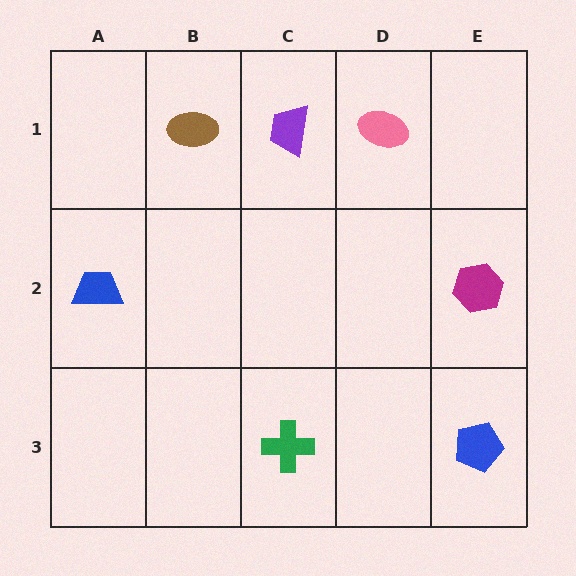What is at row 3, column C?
A green cross.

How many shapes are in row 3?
2 shapes.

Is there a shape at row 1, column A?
No, that cell is empty.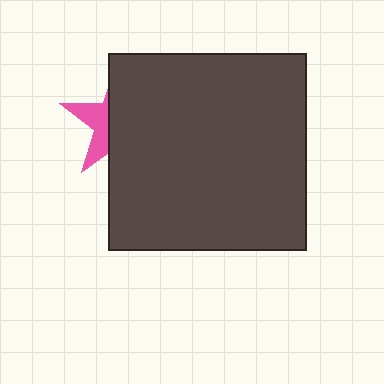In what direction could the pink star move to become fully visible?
The pink star could move left. That would shift it out from behind the dark gray square entirely.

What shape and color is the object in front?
The object in front is a dark gray square.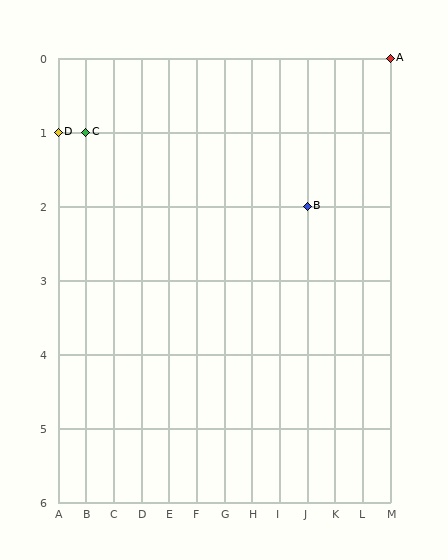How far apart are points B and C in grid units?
Points B and C are 8 columns and 1 row apart (about 8.1 grid units diagonally).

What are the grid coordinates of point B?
Point B is at grid coordinates (J, 2).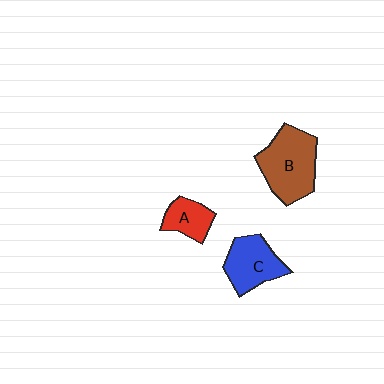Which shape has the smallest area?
Shape A (red).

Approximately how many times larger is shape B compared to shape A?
Approximately 2.1 times.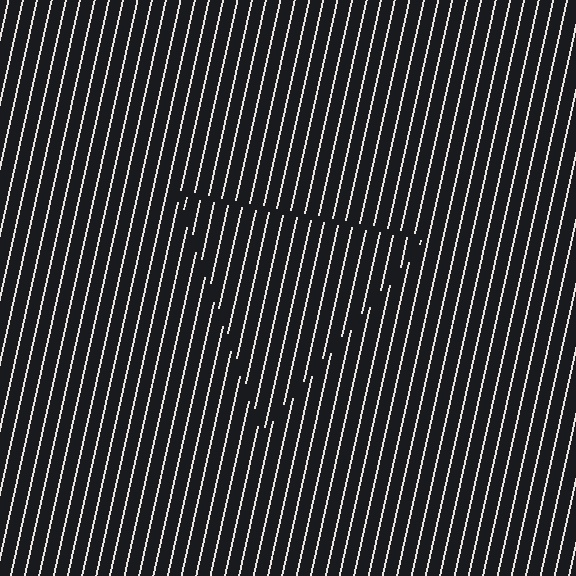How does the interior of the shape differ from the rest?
The interior of the shape contains the same grating, shifted by half a period — the contour is defined by the phase discontinuity where line-ends from the inner and outer gratings abut.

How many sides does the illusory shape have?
3 sides — the line-ends trace a triangle.